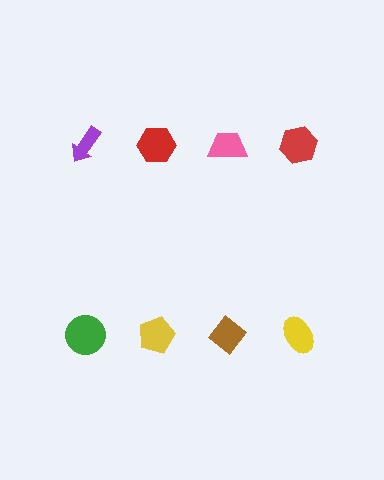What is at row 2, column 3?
A brown diamond.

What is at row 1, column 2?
A red hexagon.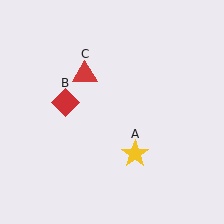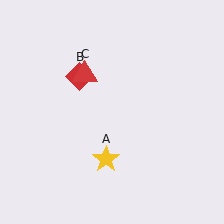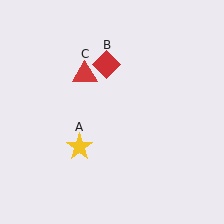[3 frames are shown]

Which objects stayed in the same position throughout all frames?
Red triangle (object C) remained stationary.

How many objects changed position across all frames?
2 objects changed position: yellow star (object A), red diamond (object B).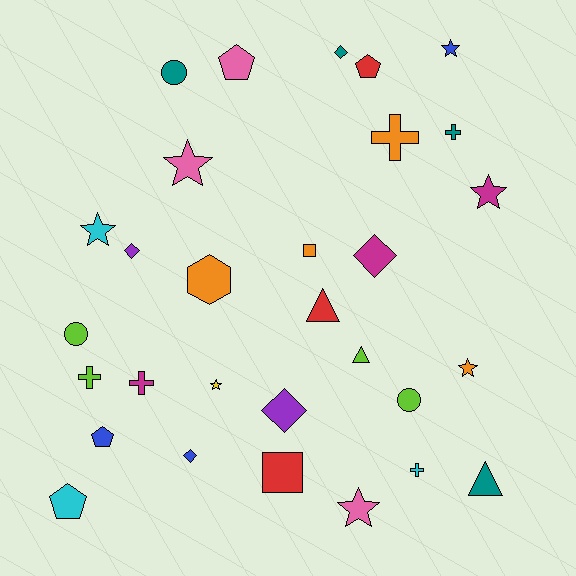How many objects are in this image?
There are 30 objects.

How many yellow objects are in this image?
There is 1 yellow object.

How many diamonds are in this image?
There are 5 diamonds.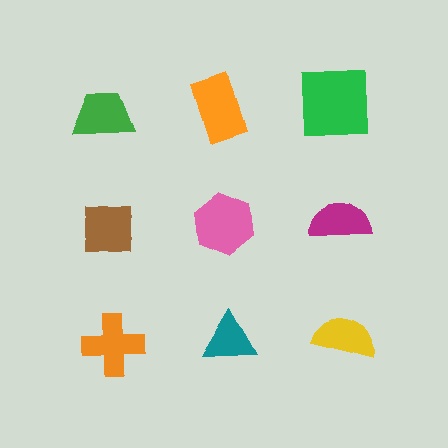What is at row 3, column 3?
A yellow semicircle.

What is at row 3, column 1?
An orange cross.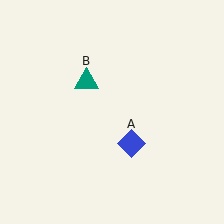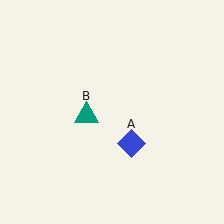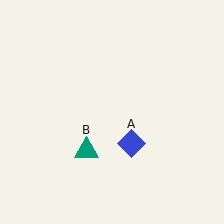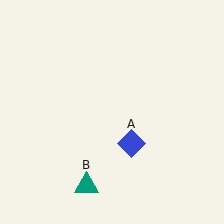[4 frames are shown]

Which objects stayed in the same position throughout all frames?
Blue diamond (object A) remained stationary.